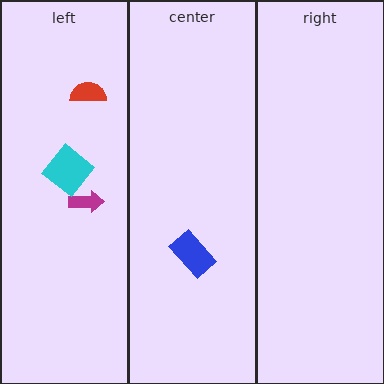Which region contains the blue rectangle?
The center region.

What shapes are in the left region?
The magenta arrow, the red semicircle, the cyan diamond.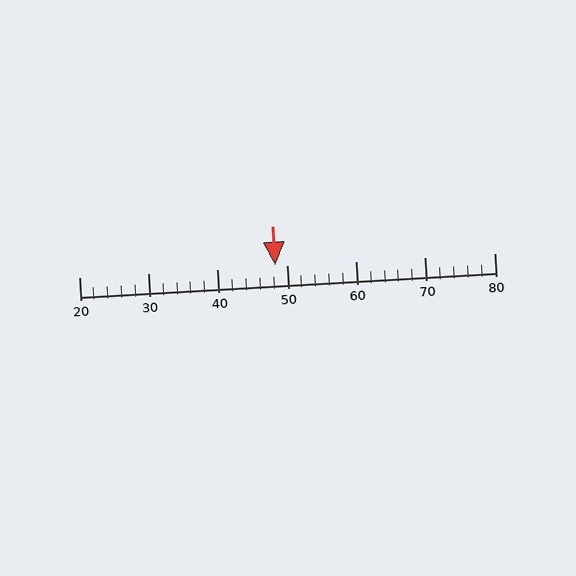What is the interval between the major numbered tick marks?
The major tick marks are spaced 10 units apart.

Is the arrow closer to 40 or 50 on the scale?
The arrow is closer to 50.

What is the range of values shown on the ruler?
The ruler shows values from 20 to 80.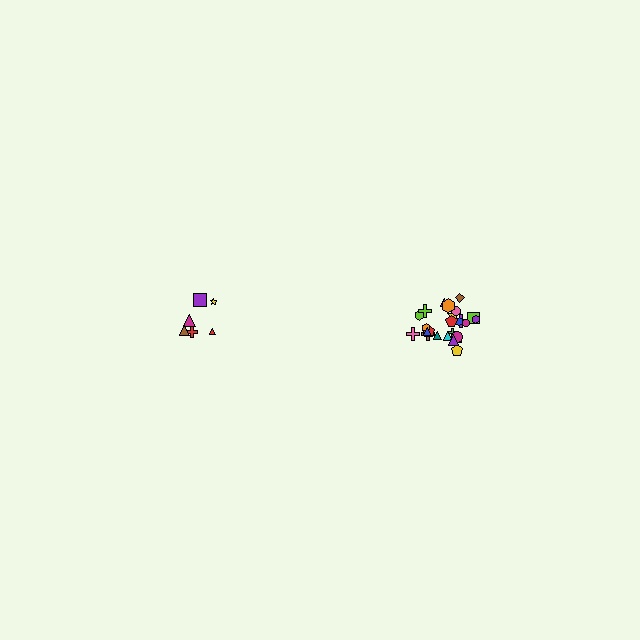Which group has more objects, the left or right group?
The right group.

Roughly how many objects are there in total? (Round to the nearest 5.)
Roughly 30 objects in total.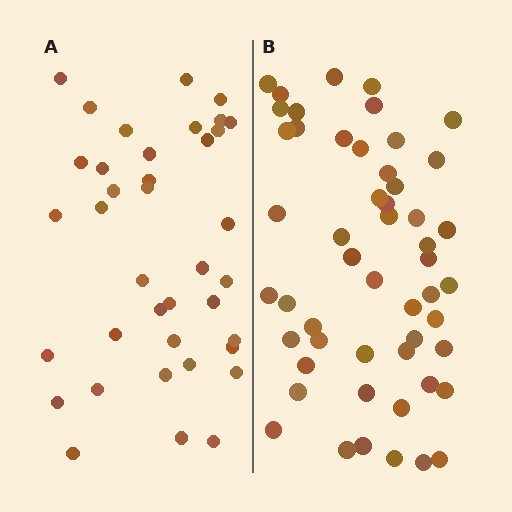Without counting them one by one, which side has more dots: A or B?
Region B (the right region) has more dots.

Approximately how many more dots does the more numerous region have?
Region B has approximately 15 more dots than region A.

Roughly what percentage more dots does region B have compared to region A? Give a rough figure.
About 35% more.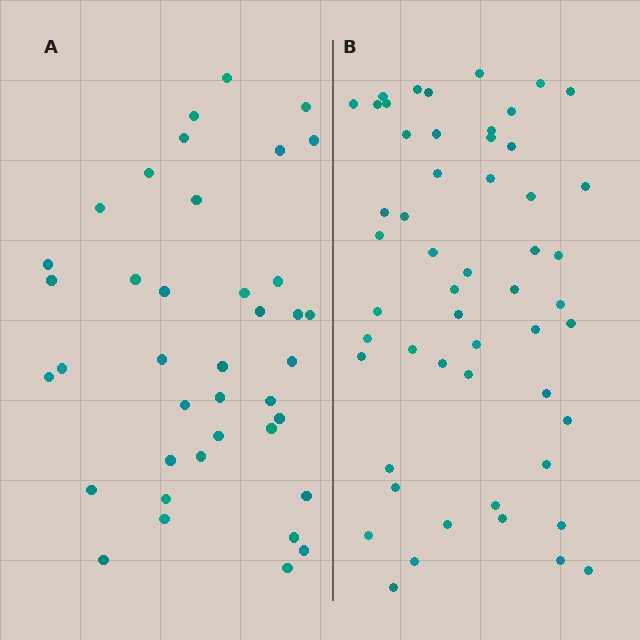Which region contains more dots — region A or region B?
Region B (the right region) has more dots.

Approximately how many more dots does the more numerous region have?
Region B has approximately 15 more dots than region A.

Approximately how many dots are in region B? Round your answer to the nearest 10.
About 50 dots. (The exact count is 53, which rounds to 50.)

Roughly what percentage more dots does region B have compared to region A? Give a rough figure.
About 35% more.